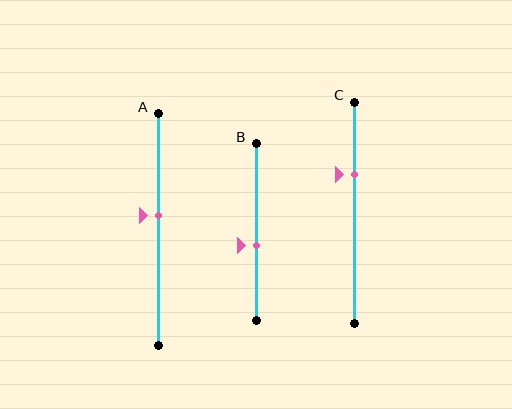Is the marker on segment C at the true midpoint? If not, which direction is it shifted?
No, the marker on segment C is shifted upward by about 17% of the segment length.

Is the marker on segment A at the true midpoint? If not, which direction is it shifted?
No, the marker on segment A is shifted upward by about 6% of the segment length.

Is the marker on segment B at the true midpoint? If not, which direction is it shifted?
No, the marker on segment B is shifted downward by about 8% of the segment length.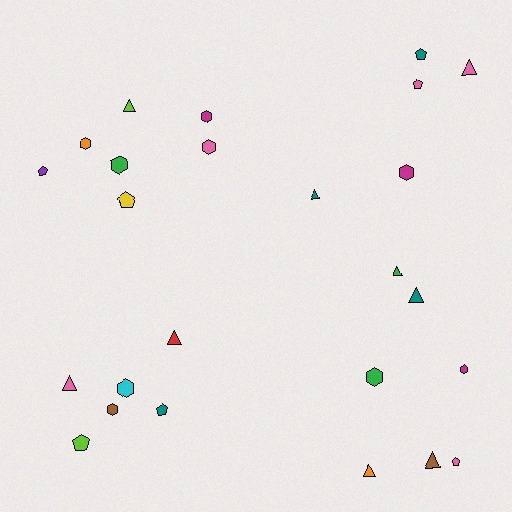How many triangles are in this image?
There are 9 triangles.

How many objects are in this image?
There are 25 objects.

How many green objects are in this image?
There are 3 green objects.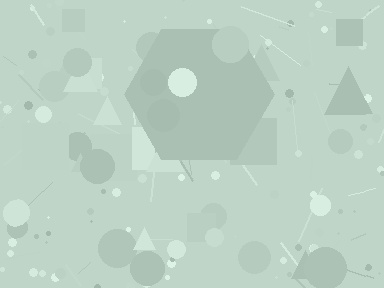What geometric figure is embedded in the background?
A hexagon is embedded in the background.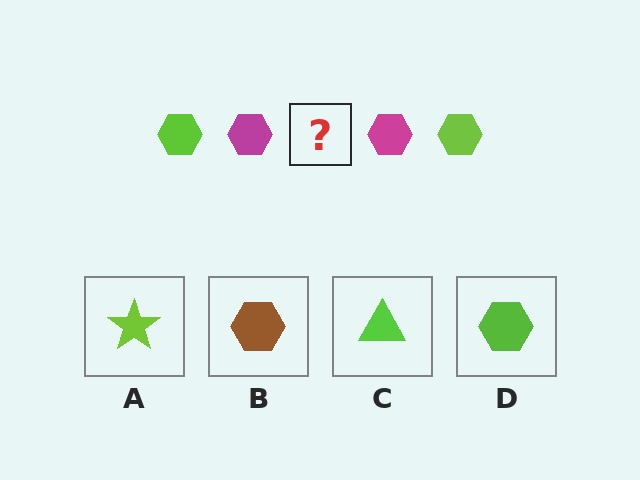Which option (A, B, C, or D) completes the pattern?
D.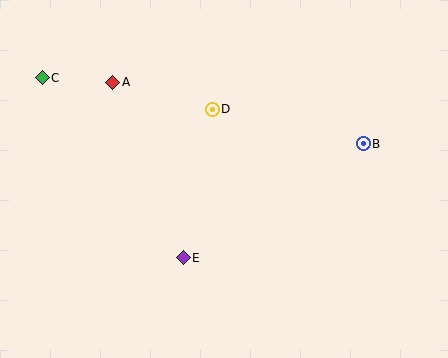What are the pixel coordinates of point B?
Point B is at (363, 144).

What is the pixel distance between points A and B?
The distance between A and B is 258 pixels.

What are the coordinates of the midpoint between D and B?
The midpoint between D and B is at (288, 127).